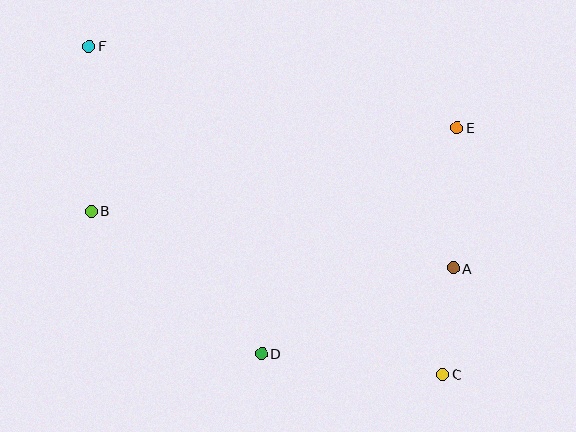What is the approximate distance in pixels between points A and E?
The distance between A and E is approximately 141 pixels.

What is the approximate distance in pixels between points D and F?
The distance between D and F is approximately 353 pixels.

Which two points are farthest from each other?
Points C and F are farthest from each other.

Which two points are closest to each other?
Points A and C are closest to each other.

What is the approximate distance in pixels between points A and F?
The distance between A and F is approximately 426 pixels.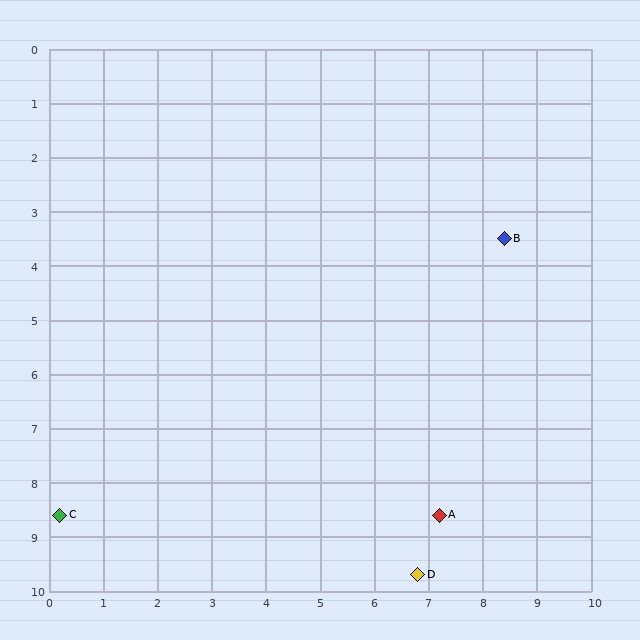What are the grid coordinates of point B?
Point B is at approximately (8.4, 3.5).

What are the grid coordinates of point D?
Point D is at approximately (6.8, 9.7).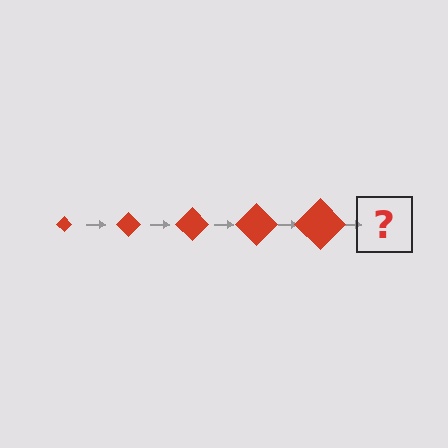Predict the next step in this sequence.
The next step is a red diamond, larger than the previous one.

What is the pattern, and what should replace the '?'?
The pattern is that the diamond gets progressively larger each step. The '?' should be a red diamond, larger than the previous one.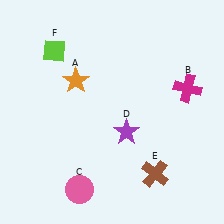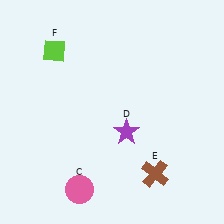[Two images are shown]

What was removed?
The orange star (A), the magenta cross (B) were removed in Image 2.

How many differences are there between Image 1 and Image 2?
There are 2 differences between the two images.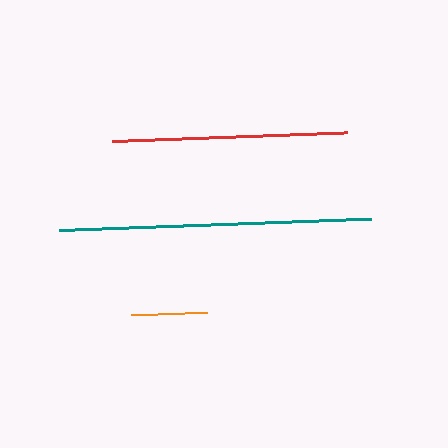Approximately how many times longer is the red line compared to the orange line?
The red line is approximately 3.1 times the length of the orange line.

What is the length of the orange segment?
The orange segment is approximately 76 pixels long.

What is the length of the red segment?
The red segment is approximately 234 pixels long.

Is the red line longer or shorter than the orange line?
The red line is longer than the orange line.